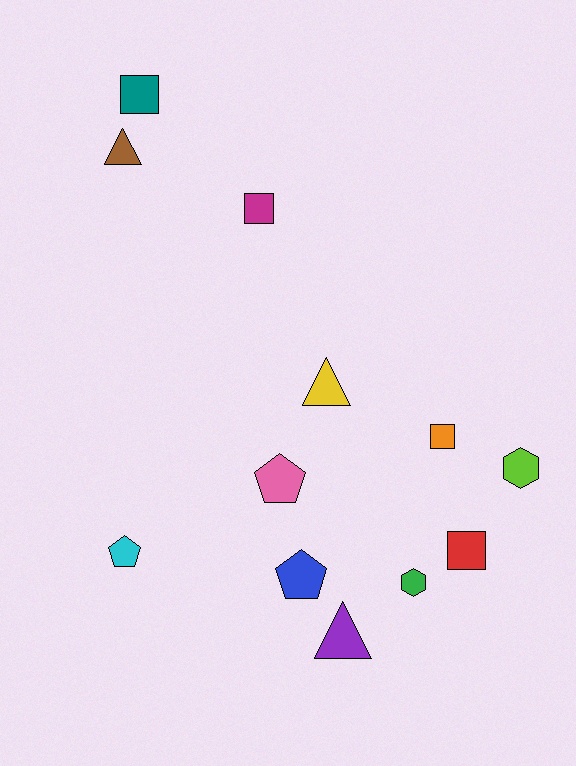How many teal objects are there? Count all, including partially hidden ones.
There is 1 teal object.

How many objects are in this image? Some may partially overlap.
There are 12 objects.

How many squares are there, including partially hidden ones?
There are 4 squares.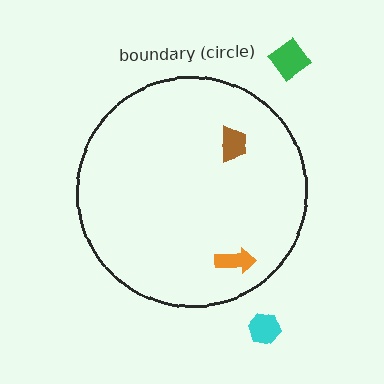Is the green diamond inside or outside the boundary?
Outside.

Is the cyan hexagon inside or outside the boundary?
Outside.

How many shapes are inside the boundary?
2 inside, 2 outside.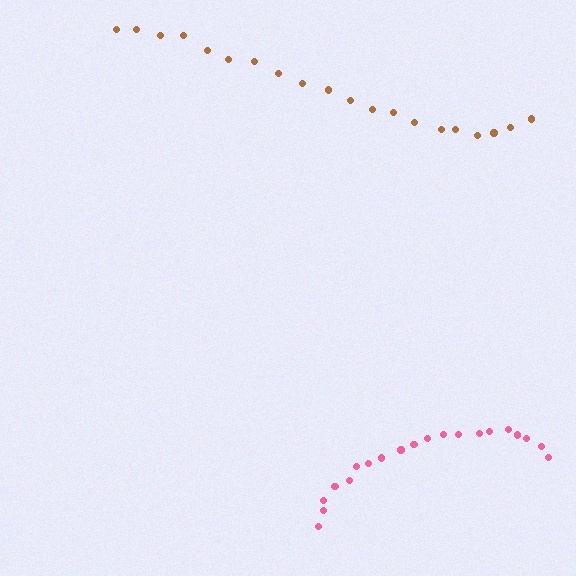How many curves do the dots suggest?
There are 2 distinct paths.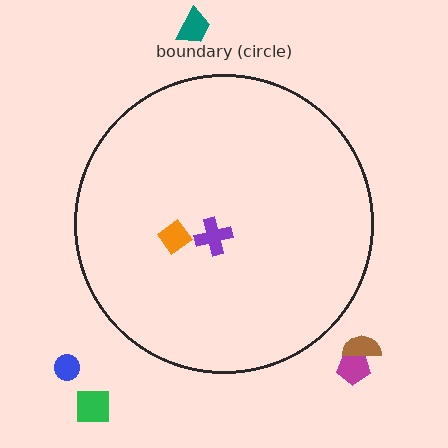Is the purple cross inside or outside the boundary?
Inside.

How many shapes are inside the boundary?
2 inside, 5 outside.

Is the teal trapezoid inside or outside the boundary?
Outside.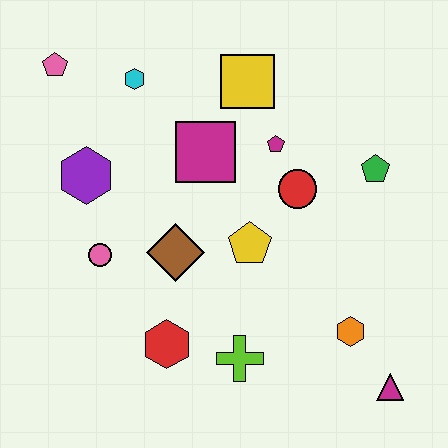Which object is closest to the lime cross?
The red hexagon is closest to the lime cross.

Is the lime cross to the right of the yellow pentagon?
No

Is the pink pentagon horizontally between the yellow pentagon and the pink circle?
No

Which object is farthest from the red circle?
The pink pentagon is farthest from the red circle.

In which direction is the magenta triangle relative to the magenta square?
The magenta triangle is below the magenta square.